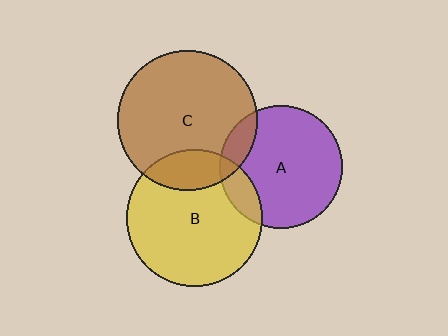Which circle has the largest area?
Circle C (brown).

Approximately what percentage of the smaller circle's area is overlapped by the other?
Approximately 20%.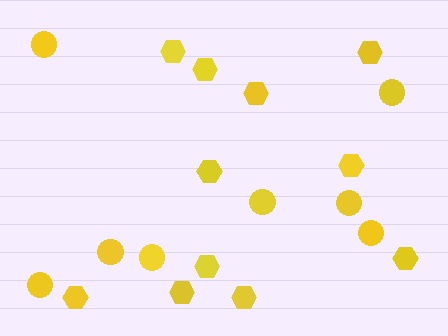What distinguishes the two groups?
There are 2 groups: one group of hexagons (11) and one group of circles (8).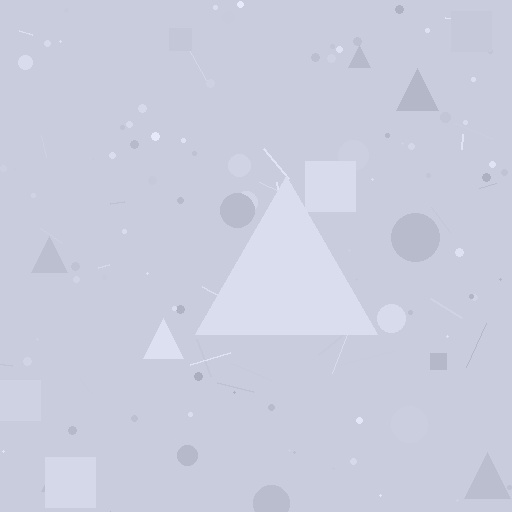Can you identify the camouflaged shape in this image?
The camouflaged shape is a triangle.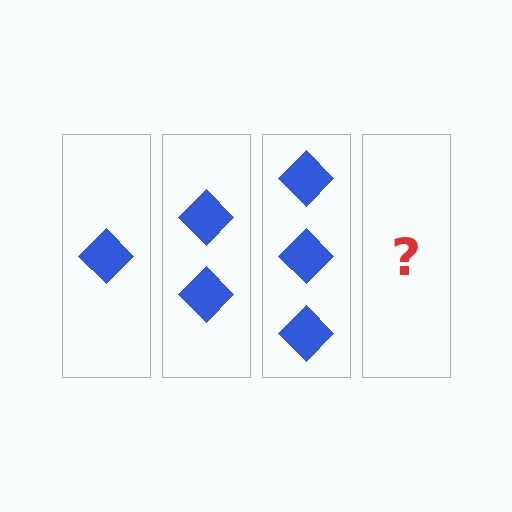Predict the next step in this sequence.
The next step is 4 diamonds.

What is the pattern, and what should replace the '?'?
The pattern is that each step adds one more diamond. The '?' should be 4 diamonds.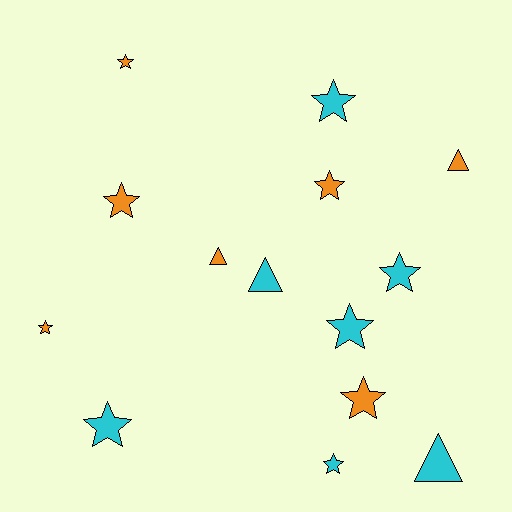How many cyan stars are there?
There are 5 cyan stars.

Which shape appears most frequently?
Star, with 10 objects.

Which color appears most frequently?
Cyan, with 7 objects.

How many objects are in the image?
There are 14 objects.